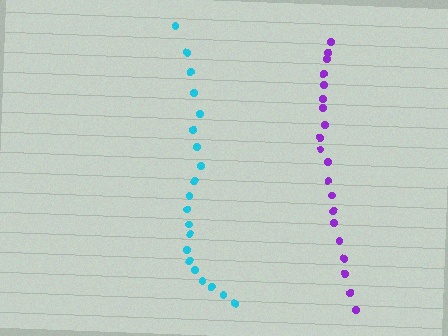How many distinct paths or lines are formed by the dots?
There are 2 distinct paths.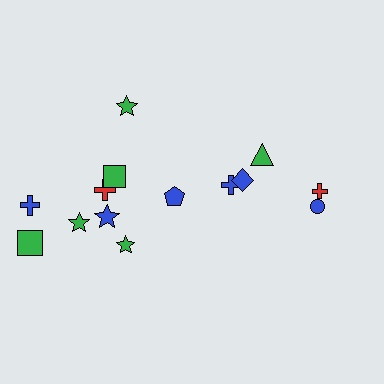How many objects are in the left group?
There are 8 objects.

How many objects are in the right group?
There are 6 objects.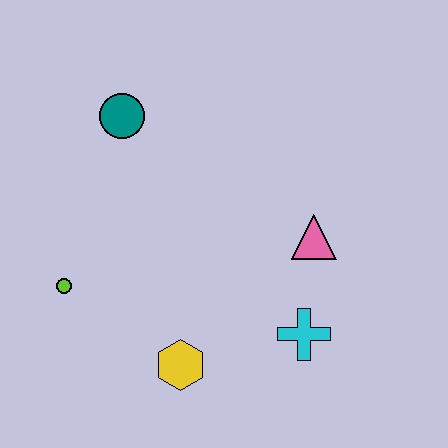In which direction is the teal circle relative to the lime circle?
The teal circle is above the lime circle.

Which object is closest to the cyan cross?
The pink triangle is closest to the cyan cross.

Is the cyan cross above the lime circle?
No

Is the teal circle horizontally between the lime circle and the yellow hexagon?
Yes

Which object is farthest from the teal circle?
The cyan cross is farthest from the teal circle.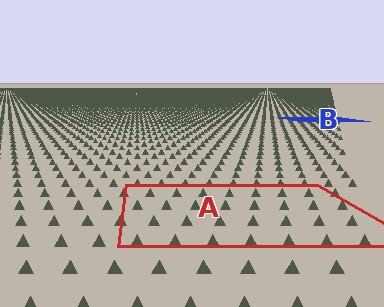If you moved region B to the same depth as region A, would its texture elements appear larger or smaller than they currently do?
They would appear larger. At a closer depth, the same texture elements are projected at a bigger on-screen size.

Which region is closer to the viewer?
Region A is closer. The texture elements there are larger and more spread out.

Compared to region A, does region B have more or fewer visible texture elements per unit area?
Region B has more texture elements per unit area — they are packed more densely because it is farther away.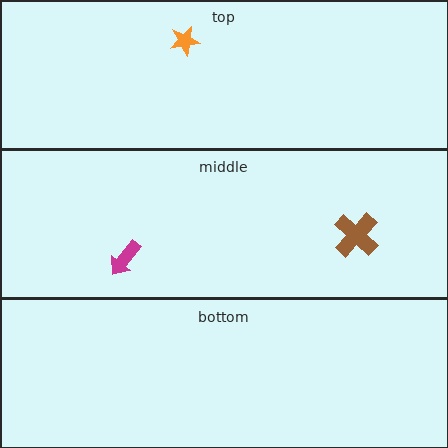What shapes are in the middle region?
The brown cross, the magenta arrow.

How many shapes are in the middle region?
2.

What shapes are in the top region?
The orange star.